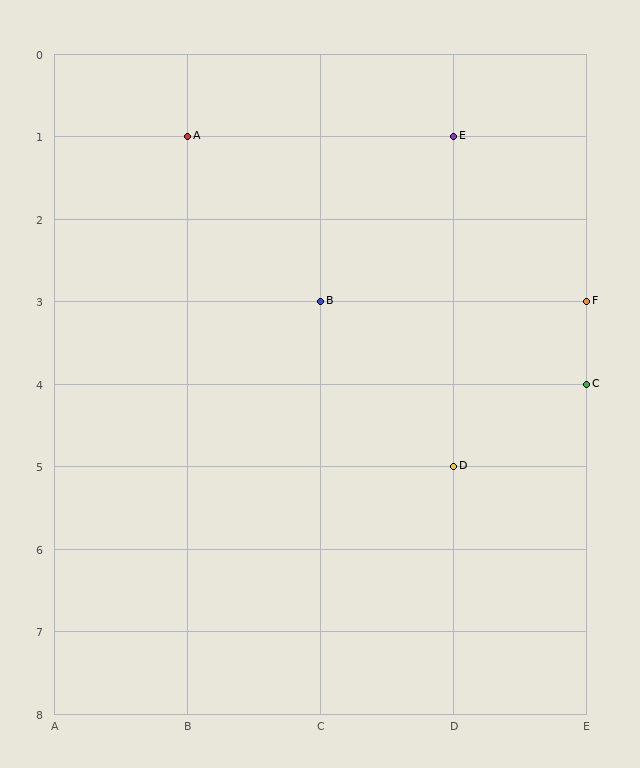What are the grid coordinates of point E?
Point E is at grid coordinates (D, 1).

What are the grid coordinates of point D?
Point D is at grid coordinates (D, 5).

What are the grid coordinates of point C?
Point C is at grid coordinates (E, 4).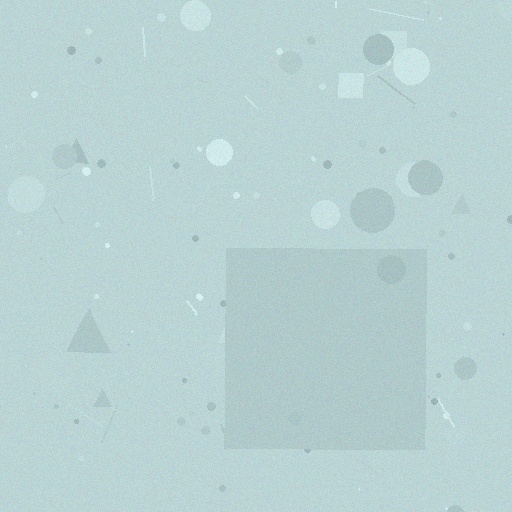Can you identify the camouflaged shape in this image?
The camouflaged shape is a square.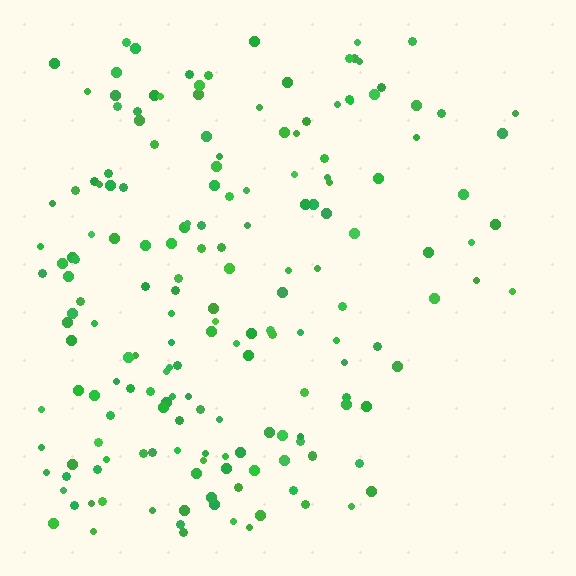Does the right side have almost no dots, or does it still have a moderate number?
Still a moderate number, just noticeably fewer than the left.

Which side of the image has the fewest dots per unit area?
The right.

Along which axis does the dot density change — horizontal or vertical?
Horizontal.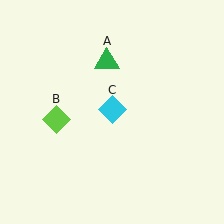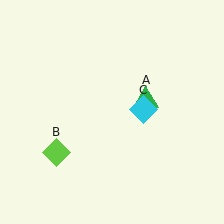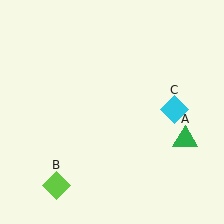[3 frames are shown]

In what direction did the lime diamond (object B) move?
The lime diamond (object B) moved down.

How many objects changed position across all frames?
3 objects changed position: green triangle (object A), lime diamond (object B), cyan diamond (object C).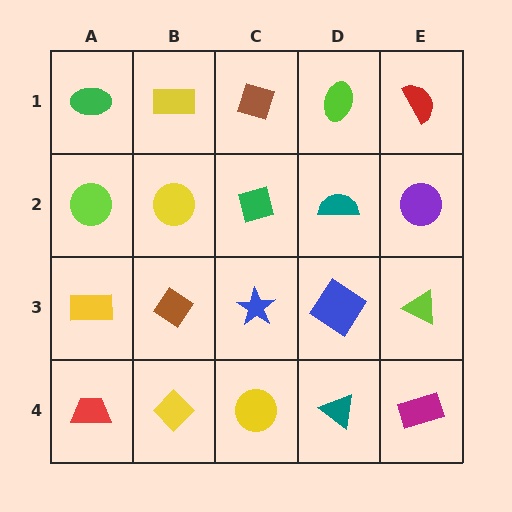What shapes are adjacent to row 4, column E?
A lime triangle (row 3, column E), a teal triangle (row 4, column D).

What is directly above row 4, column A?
A yellow rectangle.